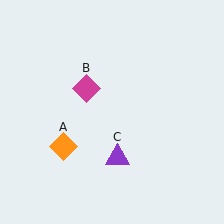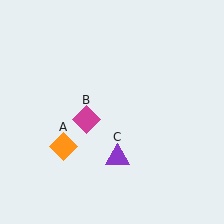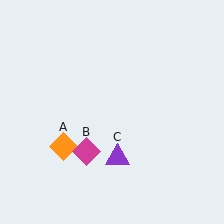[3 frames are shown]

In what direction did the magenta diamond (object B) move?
The magenta diamond (object B) moved down.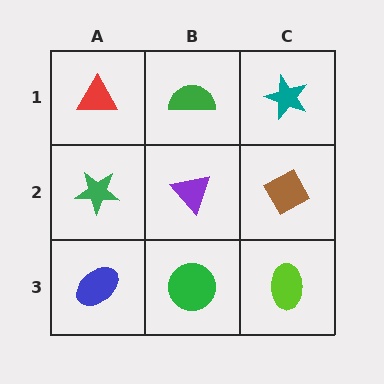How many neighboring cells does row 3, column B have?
3.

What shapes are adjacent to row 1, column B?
A purple triangle (row 2, column B), a red triangle (row 1, column A), a teal star (row 1, column C).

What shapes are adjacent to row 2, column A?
A red triangle (row 1, column A), a blue ellipse (row 3, column A), a purple triangle (row 2, column B).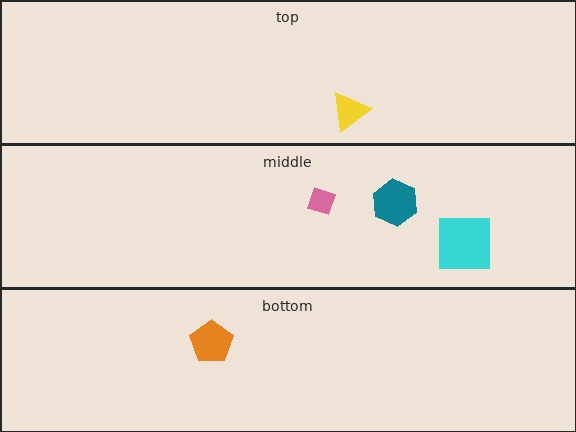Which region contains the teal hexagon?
The middle region.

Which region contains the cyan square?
The middle region.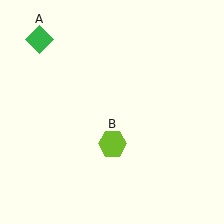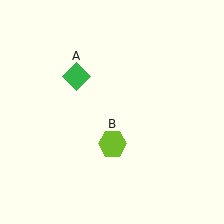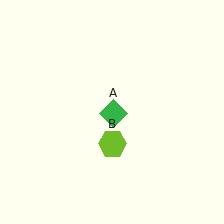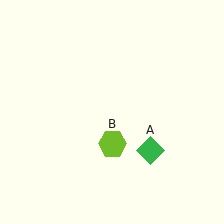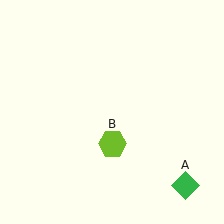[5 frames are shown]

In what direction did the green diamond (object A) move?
The green diamond (object A) moved down and to the right.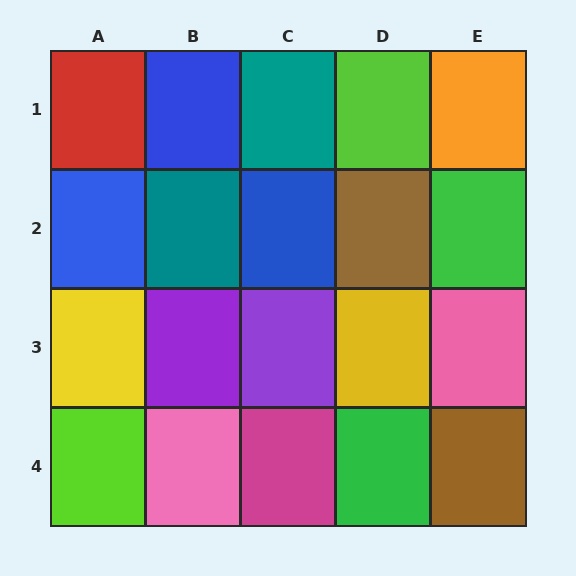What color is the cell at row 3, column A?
Yellow.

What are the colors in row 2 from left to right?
Blue, teal, blue, brown, green.